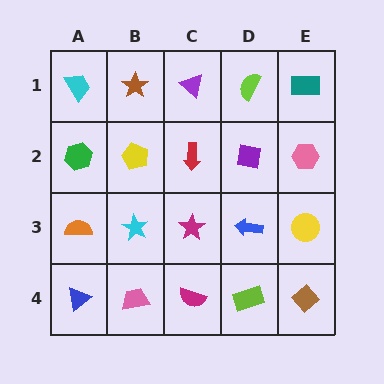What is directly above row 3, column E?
A pink hexagon.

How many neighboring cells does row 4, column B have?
3.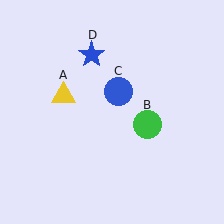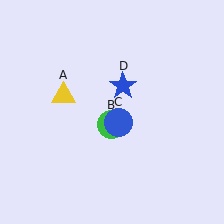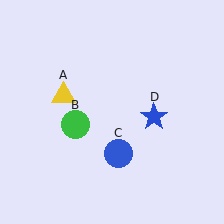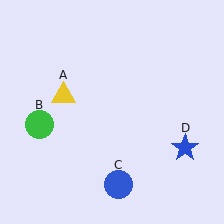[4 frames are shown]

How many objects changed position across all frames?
3 objects changed position: green circle (object B), blue circle (object C), blue star (object D).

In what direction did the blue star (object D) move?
The blue star (object D) moved down and to the right.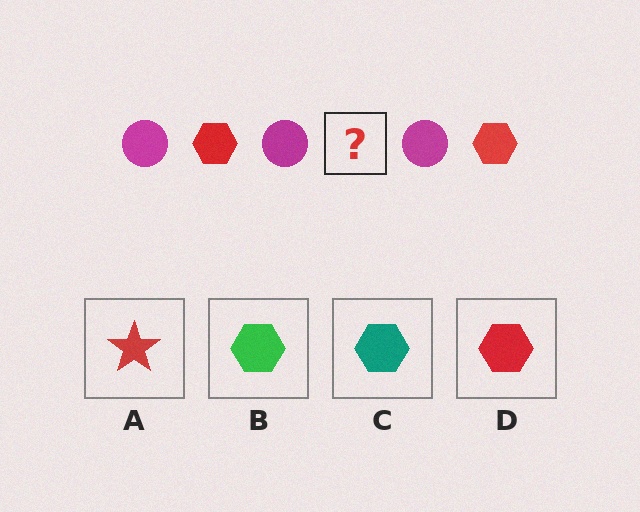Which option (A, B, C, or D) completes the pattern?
D.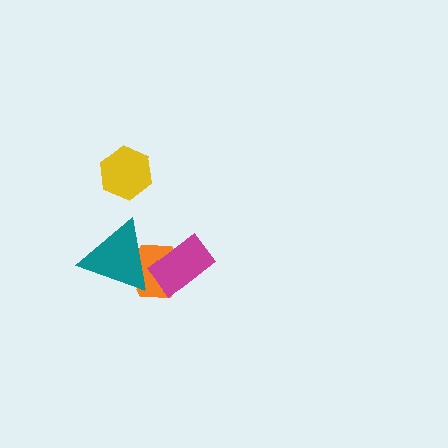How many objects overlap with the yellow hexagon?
0 objects overlap with the yellow hexagon.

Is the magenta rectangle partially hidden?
Yes, it is partially covered by another shape.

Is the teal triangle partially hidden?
No, no other shape covers it.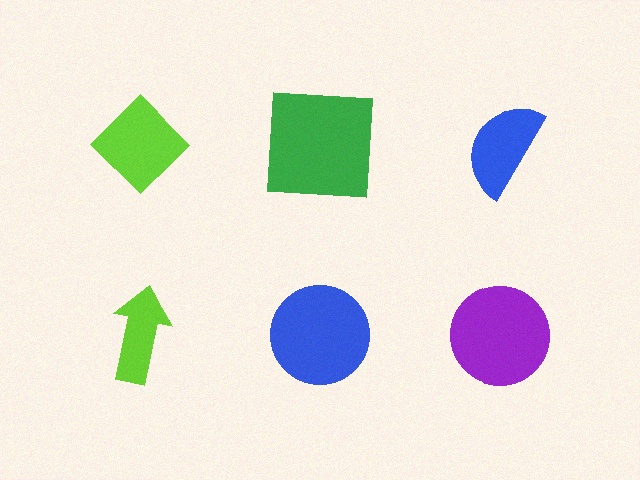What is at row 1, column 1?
A lime diamond.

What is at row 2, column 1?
A lime arrow.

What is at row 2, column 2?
A blue circle.